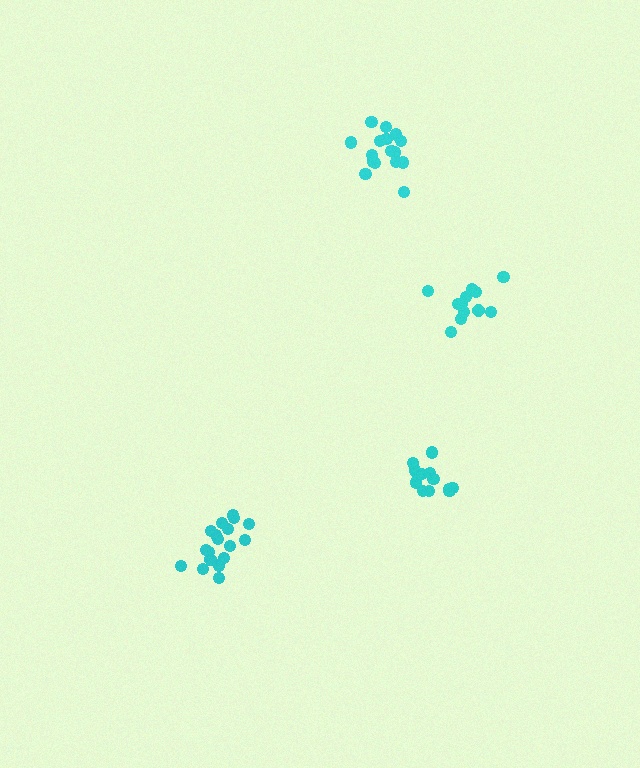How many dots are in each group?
Group 1: 14 dots, Group 2: 18 dots, Group 3: 13 dots, Group 4: 16 dots (61 total).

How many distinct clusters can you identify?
There are 4 distinct clusters.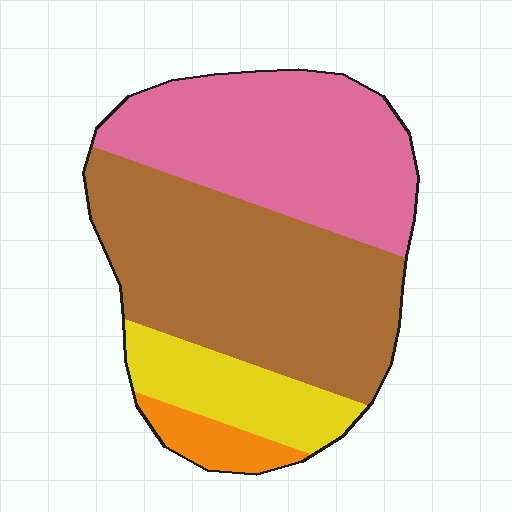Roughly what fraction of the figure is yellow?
Yellow covers around 15% of the figure.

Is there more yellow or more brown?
Brown.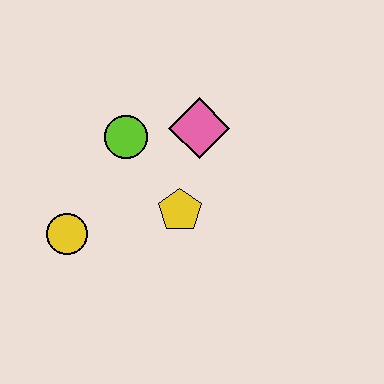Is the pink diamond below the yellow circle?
No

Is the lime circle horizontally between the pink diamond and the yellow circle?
Yes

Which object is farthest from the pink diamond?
The yellow circle is farthest from the pink diamond.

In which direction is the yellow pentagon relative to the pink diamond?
The yellow pentagon is below the pink diamond.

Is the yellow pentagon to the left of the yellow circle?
No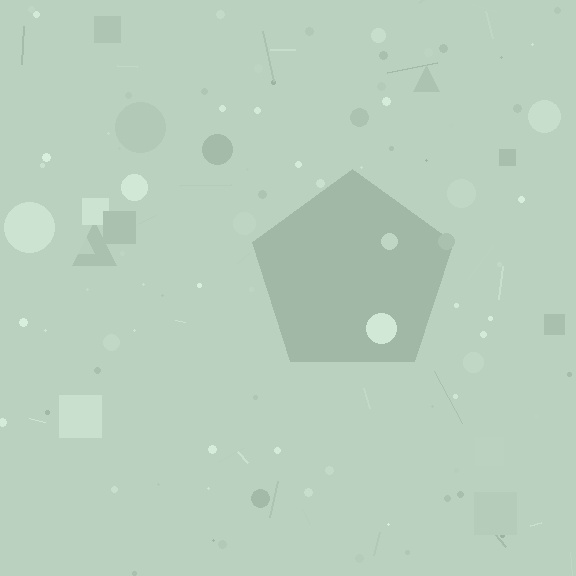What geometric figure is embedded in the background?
A pentagon is embedded in the background.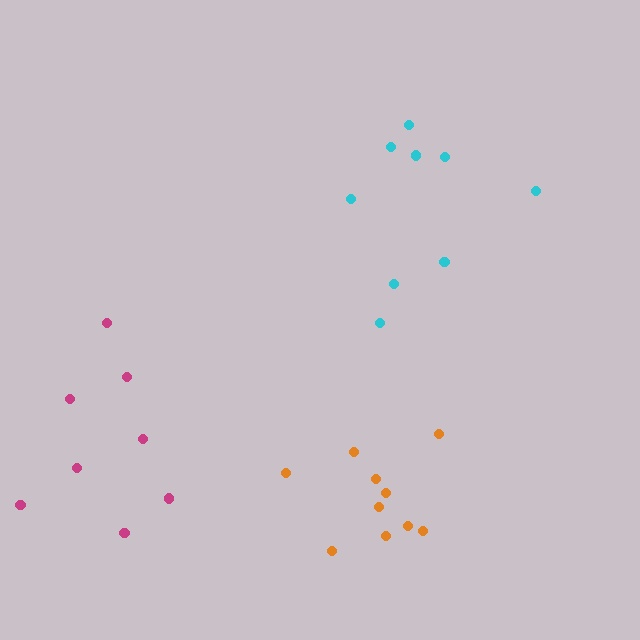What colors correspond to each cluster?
The clusters are colored: cyan, orange, magenta.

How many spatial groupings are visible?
There are 3 spatial groupings.